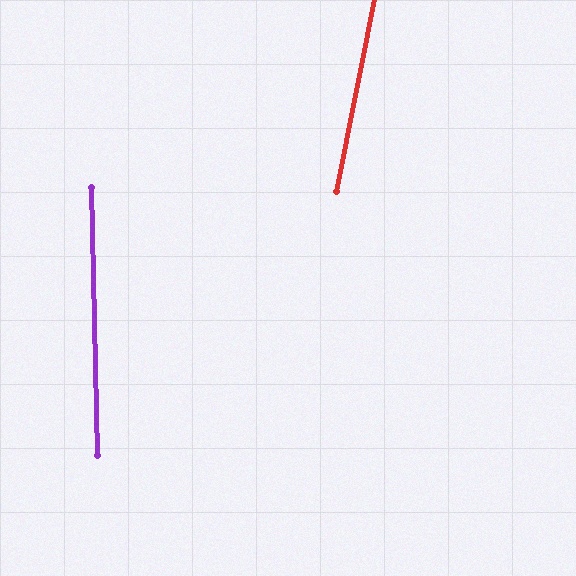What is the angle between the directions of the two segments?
Approximately 13 degrees.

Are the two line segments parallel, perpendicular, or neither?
Neither parallel nor perpendicular — they differ by about 13°.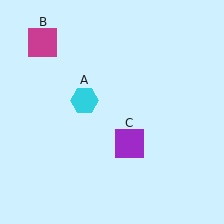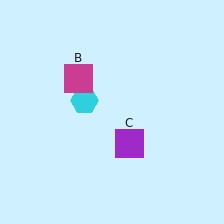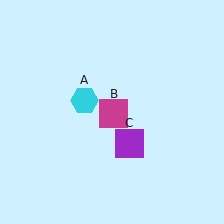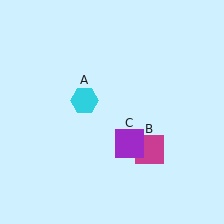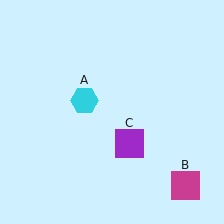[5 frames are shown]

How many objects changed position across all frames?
1 object changed position: magenta square (object B).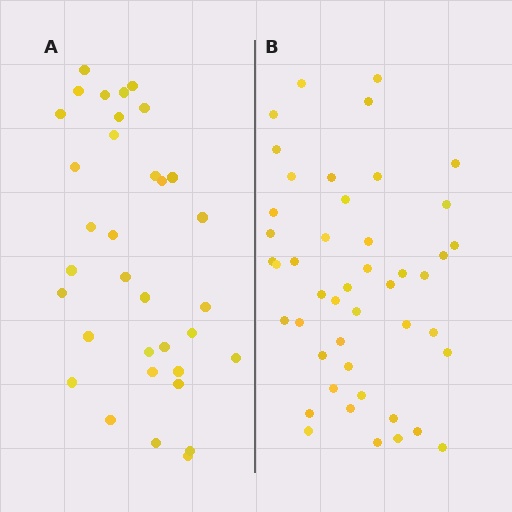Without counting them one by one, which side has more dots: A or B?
Region B (the right region) has more dots.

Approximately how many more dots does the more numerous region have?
Region B has roughly 12 or so more dots than region A.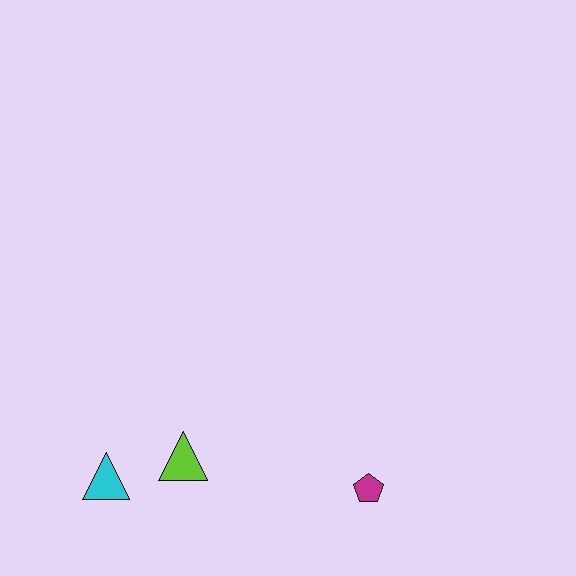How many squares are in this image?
There are no squares.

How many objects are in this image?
There are 3 objects.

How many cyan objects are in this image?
There is 1 cyan object.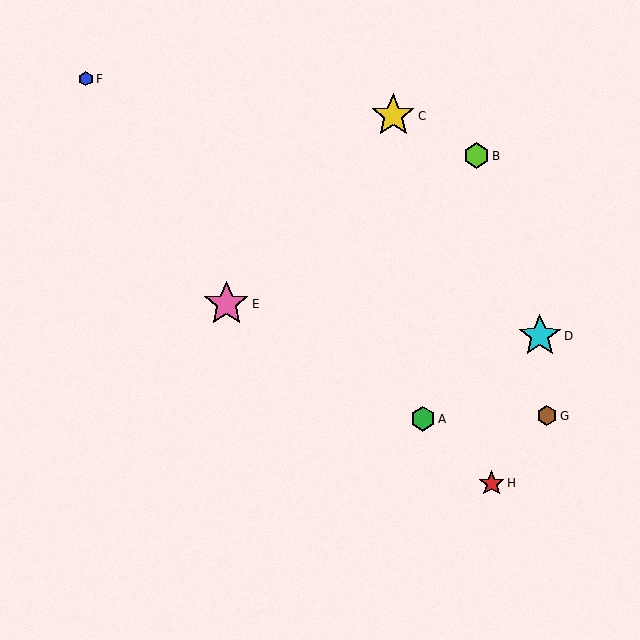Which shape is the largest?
The pink star (labeled E) is the largest.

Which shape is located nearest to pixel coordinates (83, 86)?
The blue hexagon (labeled F) at (86, 79) is nearest to that location.